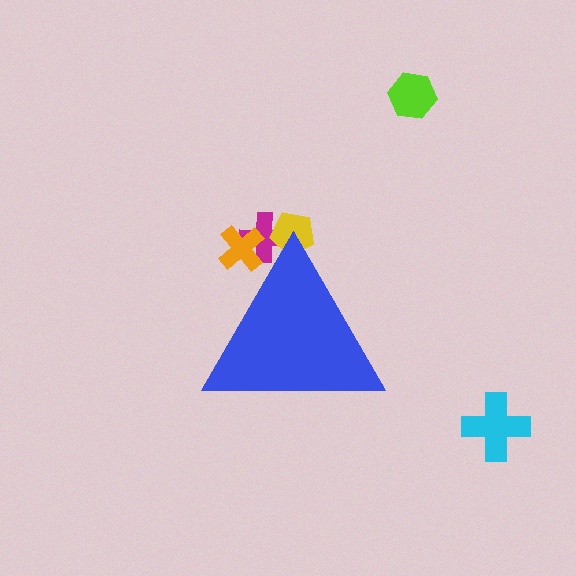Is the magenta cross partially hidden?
Yes, the magenta cross is partially hidden behind the blue triangle.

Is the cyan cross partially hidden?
No, the cyan cross is fully visible.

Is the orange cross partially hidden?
Yes, the orange cross is partially hidden behind the blue triangle.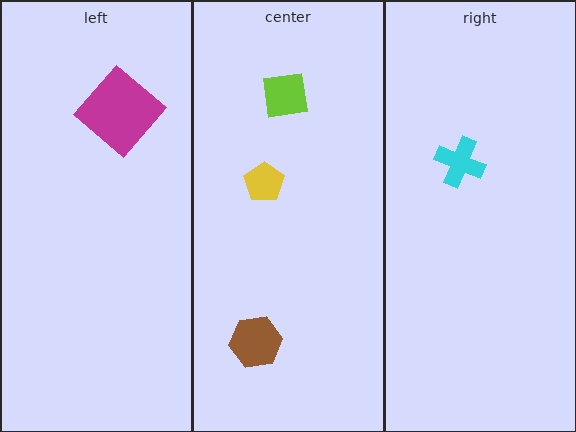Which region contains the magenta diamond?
The left region.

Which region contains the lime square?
The center region.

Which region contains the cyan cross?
The right region.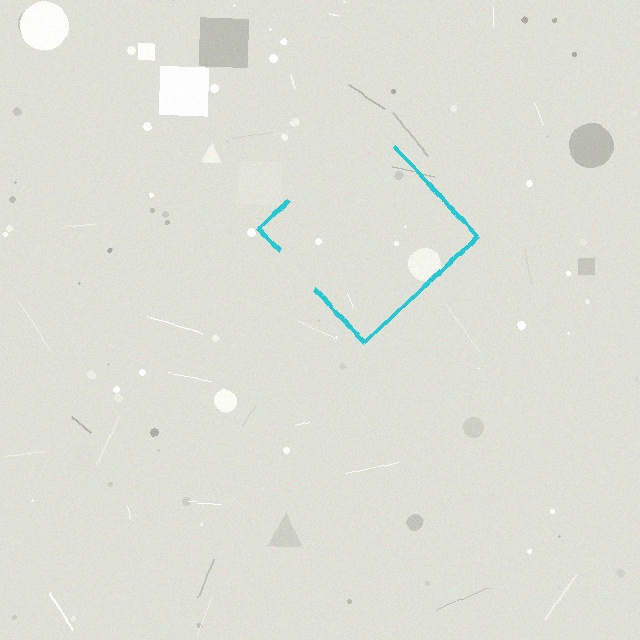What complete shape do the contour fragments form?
The contour fragments form a diamond.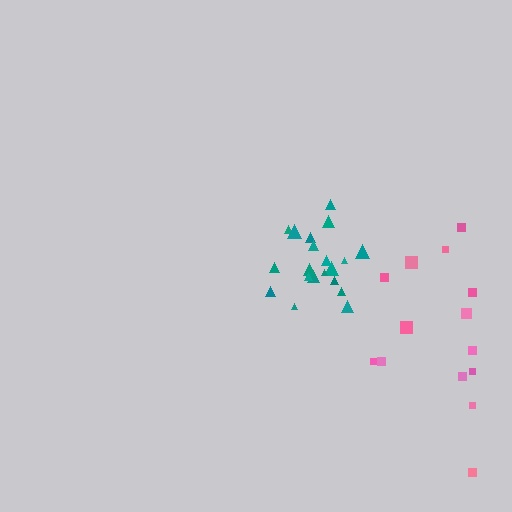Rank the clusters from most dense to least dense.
teal, pink.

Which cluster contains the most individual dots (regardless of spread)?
Teal (20).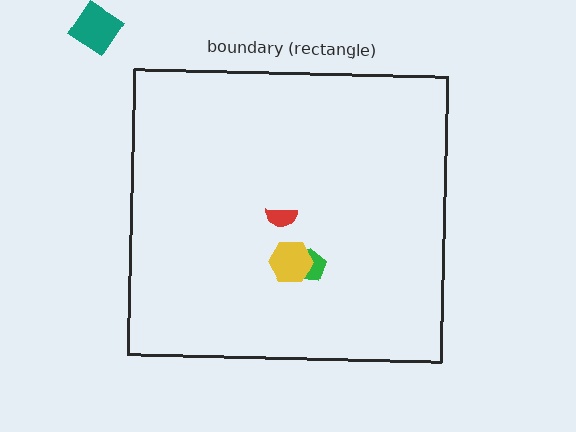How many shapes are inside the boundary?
3 inside, 1 outside.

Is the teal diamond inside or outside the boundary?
Outside.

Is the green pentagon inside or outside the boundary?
Inside.